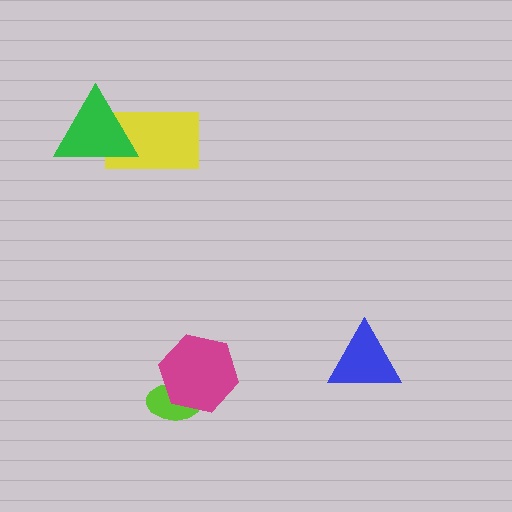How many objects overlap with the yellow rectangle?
1 object overlaps with the yellow rectangle.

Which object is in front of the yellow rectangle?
The green triangle is in front of the yellow rectangle.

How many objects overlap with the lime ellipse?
1 object overlaps with the lime ellipse.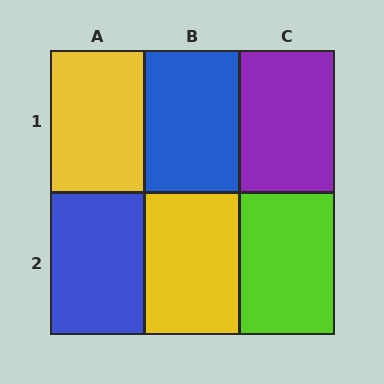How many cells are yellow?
2 cells are yellow.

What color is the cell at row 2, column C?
Lime.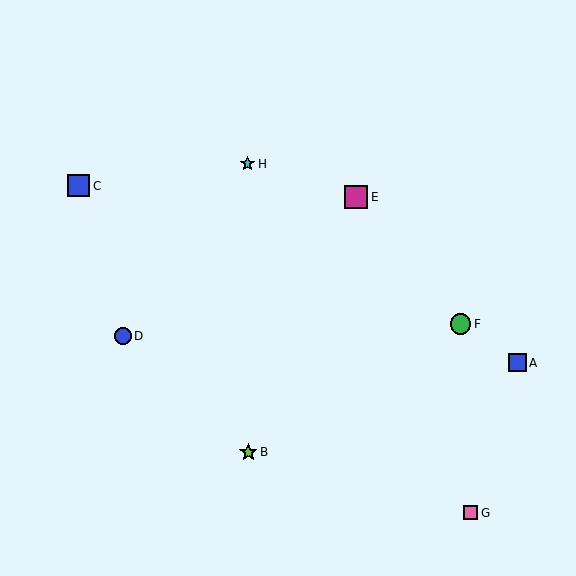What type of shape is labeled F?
Shape F is a green circle.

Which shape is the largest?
The magenta square (labeled E) is the largest.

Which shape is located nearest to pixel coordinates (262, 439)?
The lime star (labeled B) at (248, 452) is nearest to that location.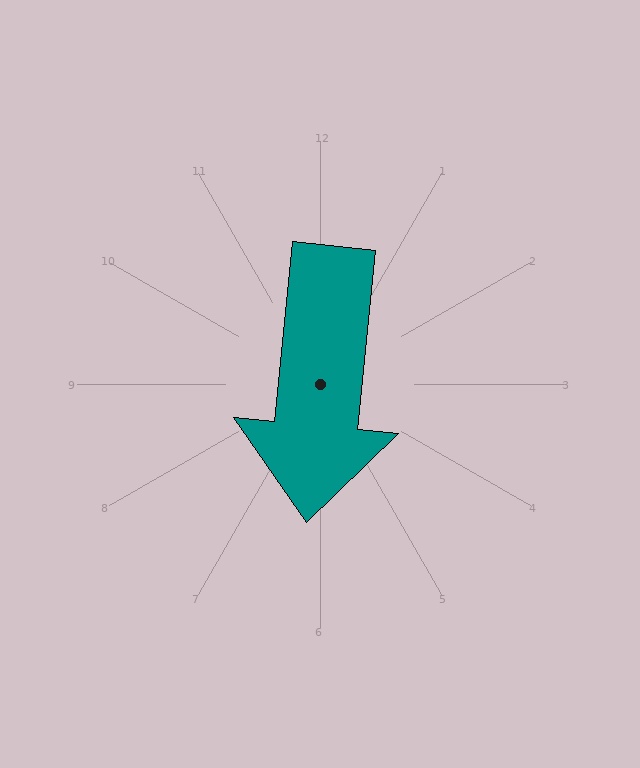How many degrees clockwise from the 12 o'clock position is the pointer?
Approximately 186 degrees.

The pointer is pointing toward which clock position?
Roughly 6 o'clock.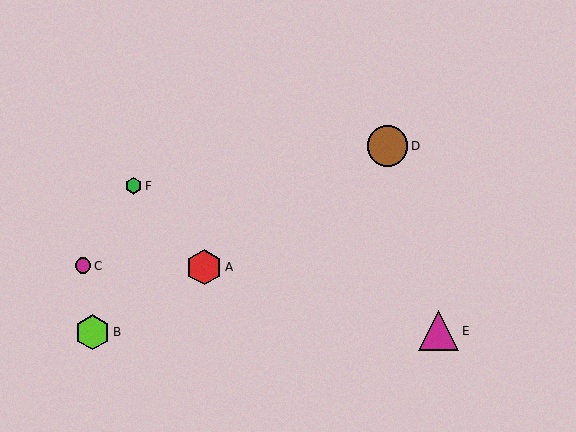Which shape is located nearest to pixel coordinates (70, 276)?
The magenta circle (labeled C) at (83, 266) is nearest to that location.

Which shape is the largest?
The brown circle (labeled D) is the largest.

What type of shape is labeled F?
Shape F is a green hexagon.